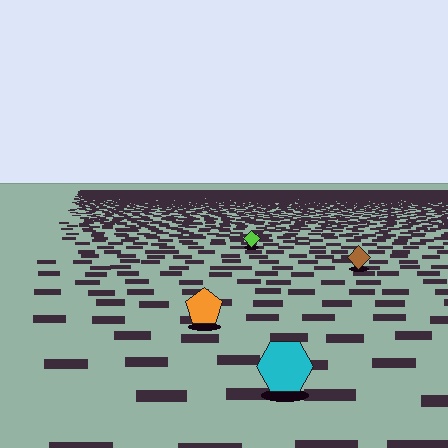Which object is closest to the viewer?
The cyan hexagon is closest. The texture marks near it are larger and more spread out.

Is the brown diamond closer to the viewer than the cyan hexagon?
No. The cyan hexagon is closer — you can tell from the texture gradient: the ground texture is coarser near it.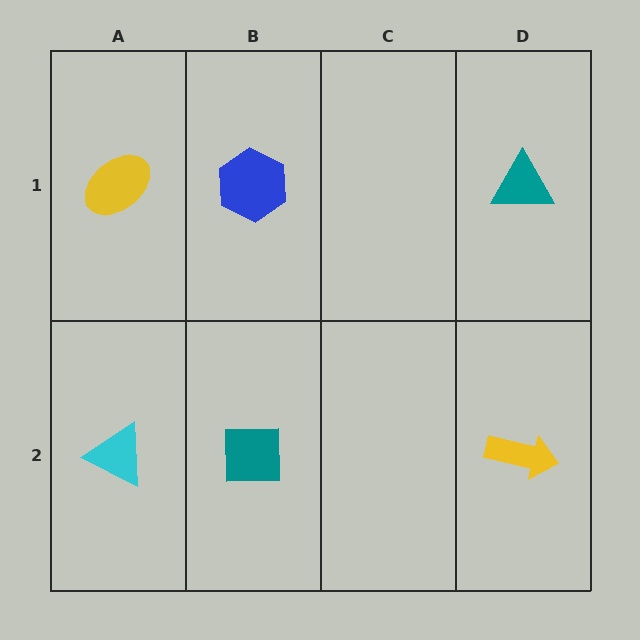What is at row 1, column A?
A yellow ellipse.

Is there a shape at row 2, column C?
No, that cell is empty.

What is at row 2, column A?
A cyan triangle.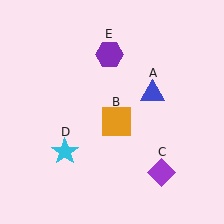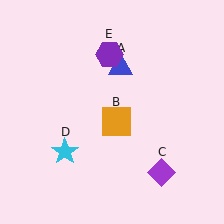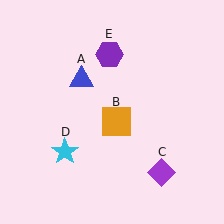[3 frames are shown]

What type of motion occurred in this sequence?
The blue triangle (object A) rotated counterclockwise around the center of the scene.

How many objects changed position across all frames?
1 object changed position: blue triangle (object A).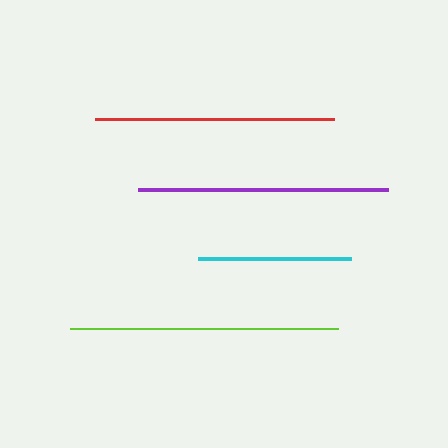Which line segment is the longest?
The lime line is the longest at approximately 269 pixels.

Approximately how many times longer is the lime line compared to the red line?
The lime line is approximately 1.1 times the length of the red line.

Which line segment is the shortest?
The cyan line is the shortest at approximately 153 pixels.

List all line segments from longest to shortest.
From longest to shortest: lime, purple, red, cyan.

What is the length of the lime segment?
The lime segment is approximately 269 pixels long.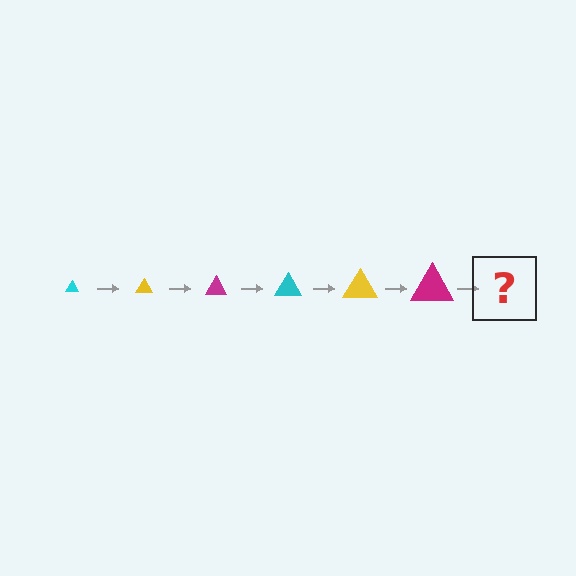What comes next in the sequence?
The next element should be a cyan triangle, larger than the previous one.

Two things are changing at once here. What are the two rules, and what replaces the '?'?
The two rules are that the triangle grows larger each step and the color cycles through cyan, yellow, and magenta. The '?' should be a cyan triangle, larger than the previous one.